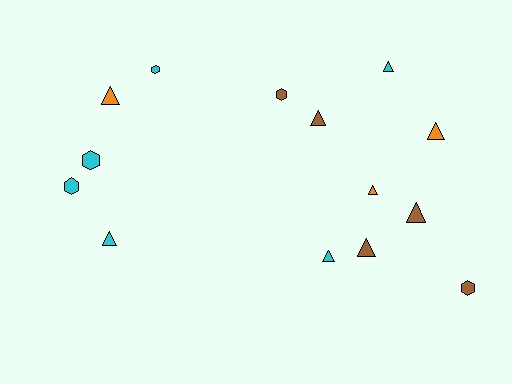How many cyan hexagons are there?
There are 3 cyan hexagons.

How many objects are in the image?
There are 14 objects.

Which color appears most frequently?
Cyan, with 6 objects.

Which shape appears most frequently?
Triangle, with 9 objects.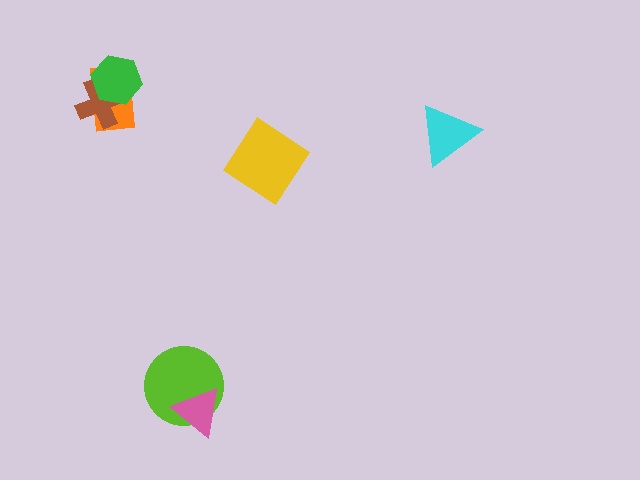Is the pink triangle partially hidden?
No, no other shape covers it.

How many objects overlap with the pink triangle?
1 object overlaps with the pink triangle.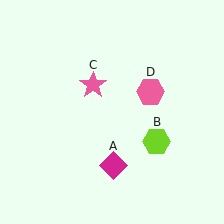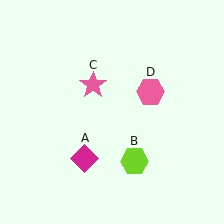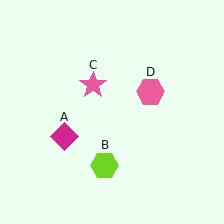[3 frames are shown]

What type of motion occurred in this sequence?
The magenta diamond (object A), lime hexagon (object B) rotated clockwise around the center of the scene.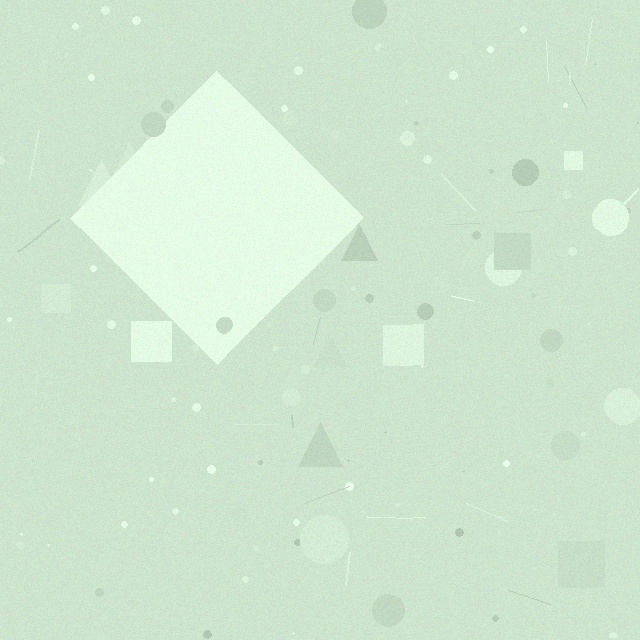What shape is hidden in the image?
A diamond is hidden in the image.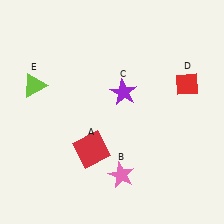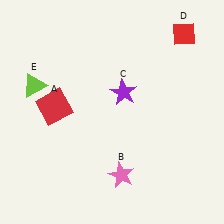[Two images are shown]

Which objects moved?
The objects that moved are: the red square (A), the red diamond (D).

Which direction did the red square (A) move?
The red square (A) moved up.